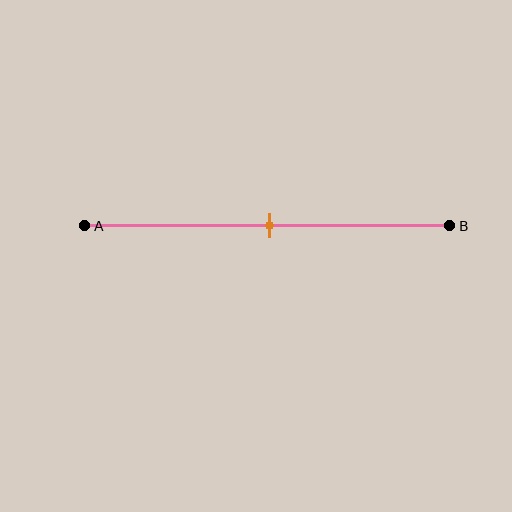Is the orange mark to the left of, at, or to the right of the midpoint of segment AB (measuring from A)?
The orange mark is approximately at the midpoint of segment AB.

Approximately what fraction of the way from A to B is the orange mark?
The orange mark is approximately 50% of the way from A to B.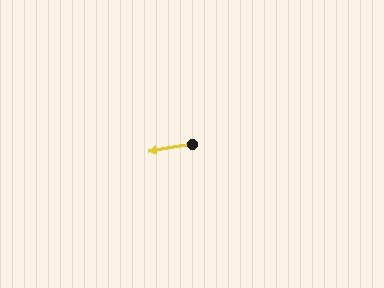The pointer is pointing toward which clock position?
Roughly 9 o'clock.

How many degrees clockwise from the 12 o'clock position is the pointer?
Approximately 260 degrees.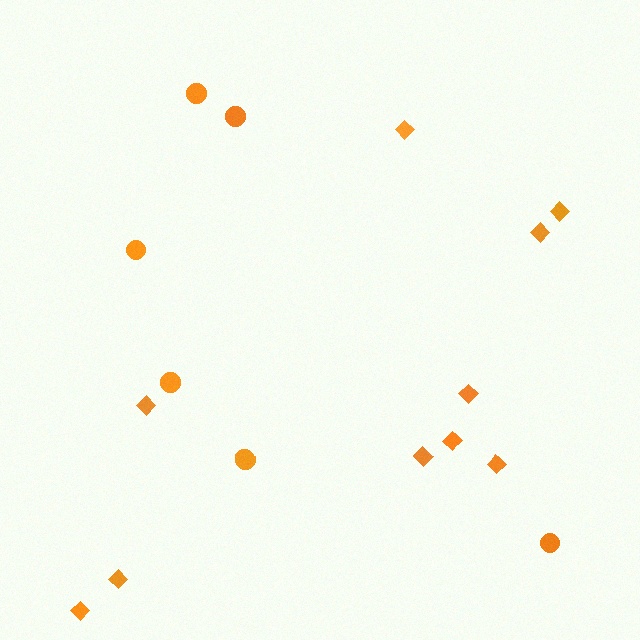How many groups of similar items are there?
There are 2 groups: one group of circles (6) and one group of diamonds (10).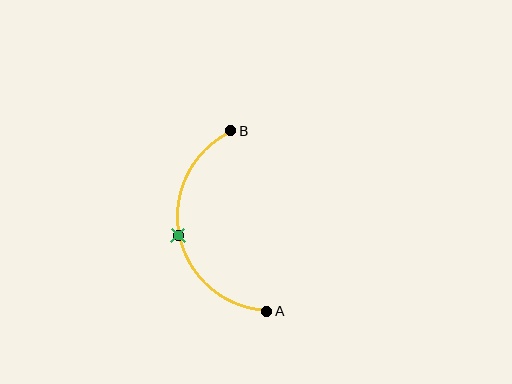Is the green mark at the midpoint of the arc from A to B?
Yes. The green mark lies on the arc at equal arc-length from both A and B — it is the arc midpoint.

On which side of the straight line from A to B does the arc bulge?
The arc bulges to the left of the straight line connecting A and B.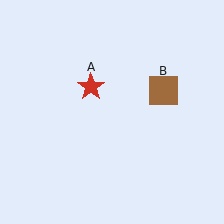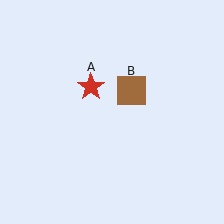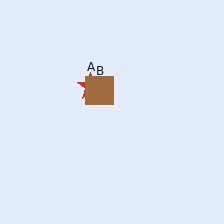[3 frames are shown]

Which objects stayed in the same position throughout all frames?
Red star (object A) remained stationary.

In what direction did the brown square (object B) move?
The brown square (object B) moved left.